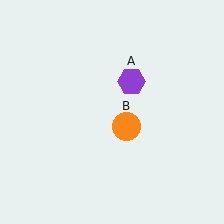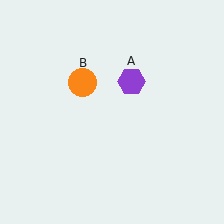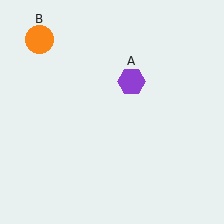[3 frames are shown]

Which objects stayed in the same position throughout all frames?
Purple hexagon (object A) remained stationary.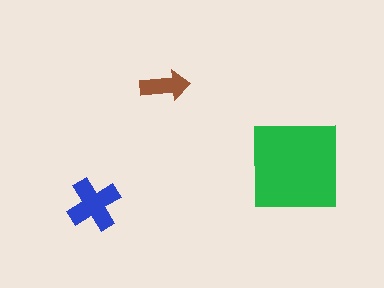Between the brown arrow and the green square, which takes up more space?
The green square.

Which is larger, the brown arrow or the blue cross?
The blue cross.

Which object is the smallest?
The brown arrow.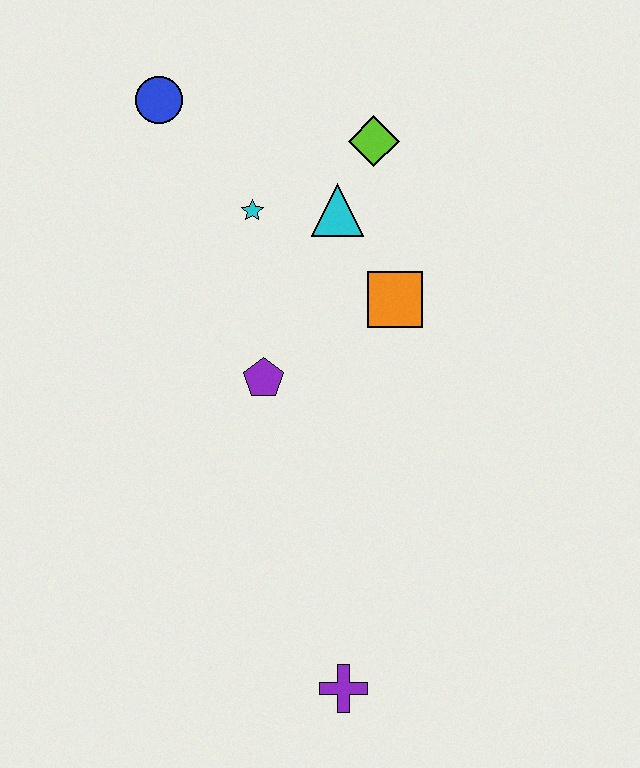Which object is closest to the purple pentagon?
The orange square is closest to the purple pentagon.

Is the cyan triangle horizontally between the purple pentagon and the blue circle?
No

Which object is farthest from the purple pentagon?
The purple cross is farthest from the purple pentagon.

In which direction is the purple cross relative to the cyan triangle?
The purple cross is below the cyan triangle.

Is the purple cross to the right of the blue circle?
Yes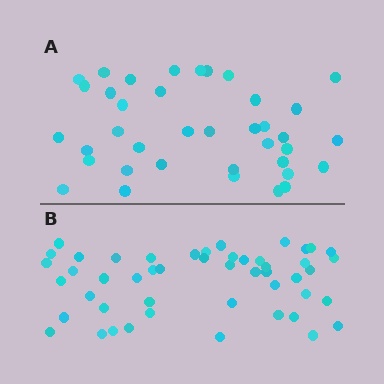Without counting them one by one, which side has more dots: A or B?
Region B (the bottom region) has more dots.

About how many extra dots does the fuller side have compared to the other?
Region B has roughly 12 or so more dots than region A.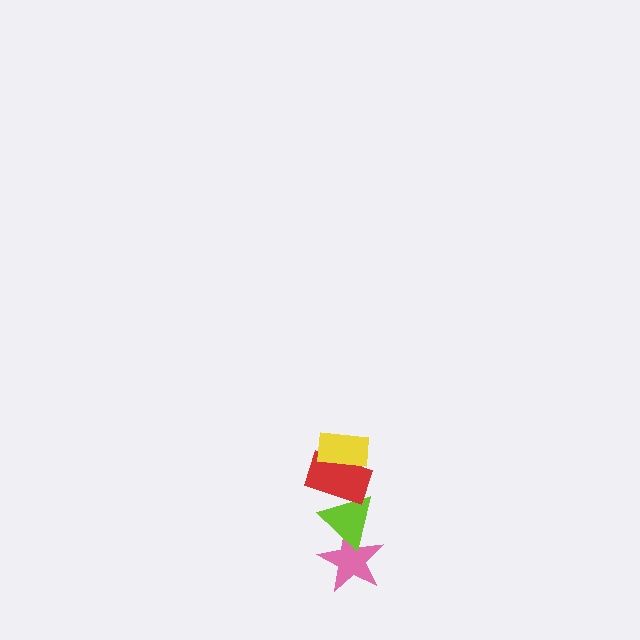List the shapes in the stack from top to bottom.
From top to bottom: the yellow rectangle, the red rectangle, the lime triangle, the pink star.